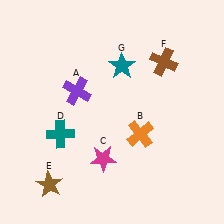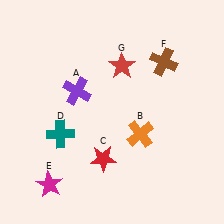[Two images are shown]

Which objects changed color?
C changed from magenta to red. E changed from brown to magenta. G changed from teal to red.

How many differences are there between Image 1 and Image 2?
There are 3 differences between the two images.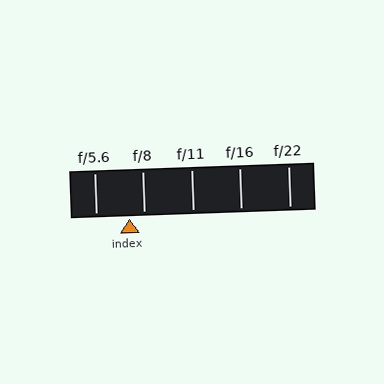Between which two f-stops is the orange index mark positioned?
The index mark is between f/5.6 and f/8.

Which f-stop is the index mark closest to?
The index mark is closest to f/8.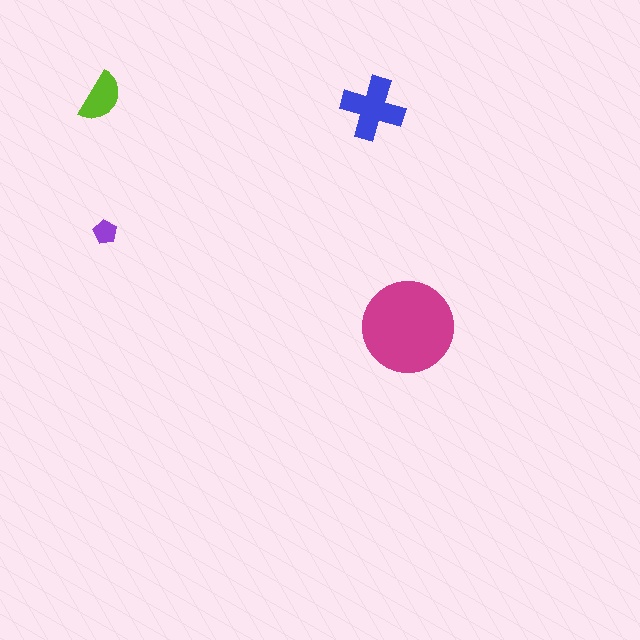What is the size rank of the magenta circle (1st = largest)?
1st.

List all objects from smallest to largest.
The purple pentagon, the lime semicircle, the blue cross, the magenta circle.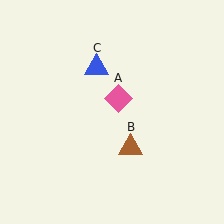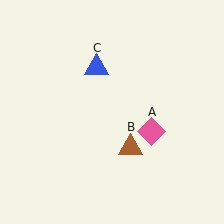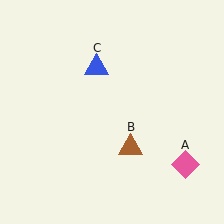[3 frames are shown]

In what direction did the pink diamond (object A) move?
The pink diamond (object A) moved down and to the right.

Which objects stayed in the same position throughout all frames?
Brown triangle (object B) and blue triangle (object C) remained stationary.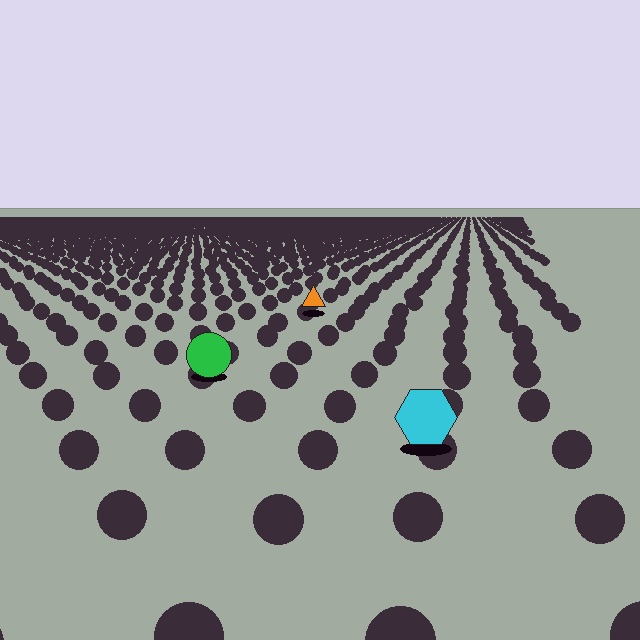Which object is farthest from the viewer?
The orange triangle is farthest from the viewer. It appears smaller and the ground texture around it is denser.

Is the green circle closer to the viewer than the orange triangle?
Yes. The green circle is closer — you can tell from the texture gradient: the ground texture is coarser near it.